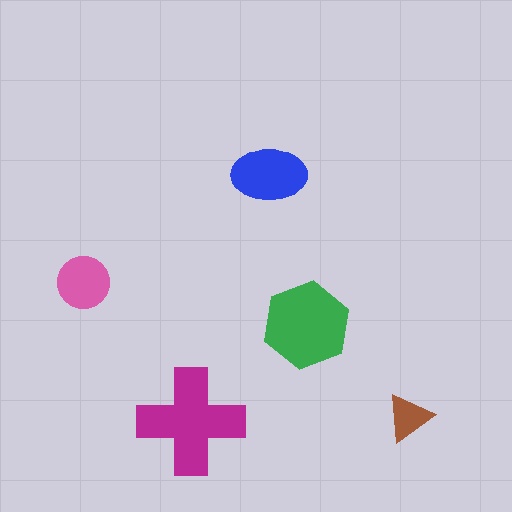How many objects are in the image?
There are 5 objects in the image.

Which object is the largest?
The magenta cross.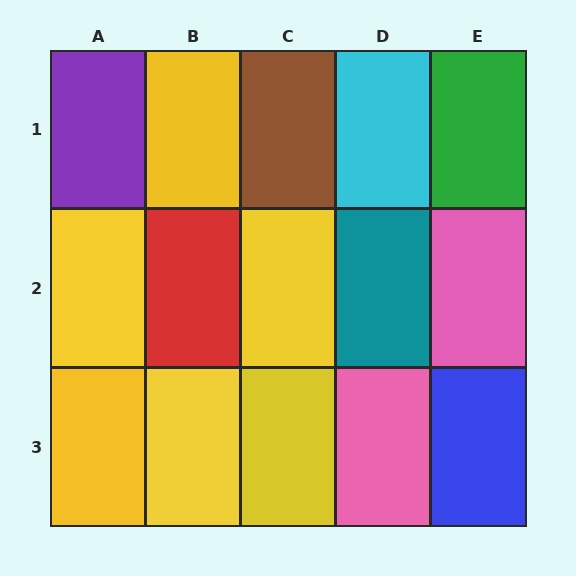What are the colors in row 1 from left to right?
Purple, yellow, brown, cyan, green.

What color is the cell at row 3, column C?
Yellow.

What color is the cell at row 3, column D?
Pink.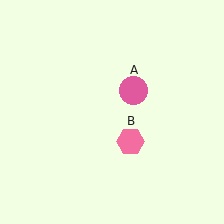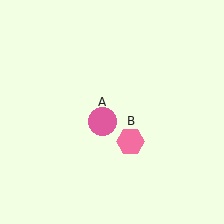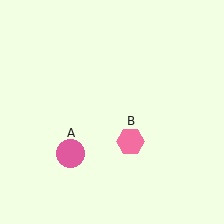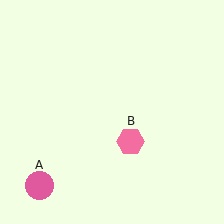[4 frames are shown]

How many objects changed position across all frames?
1 object changed position: pink circle (object A).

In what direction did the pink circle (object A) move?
The pink circle (object A) moved down and to the left.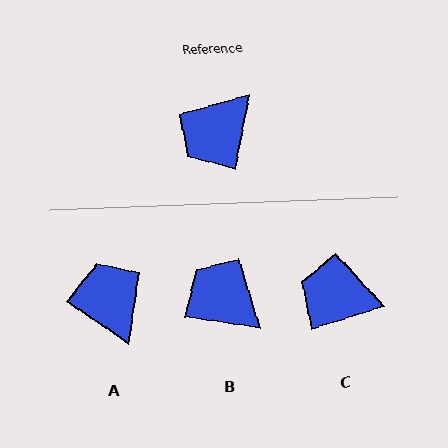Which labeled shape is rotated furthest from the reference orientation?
A, about 114 degrees away.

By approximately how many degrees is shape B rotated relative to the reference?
Approximately 88 degrees clockwise.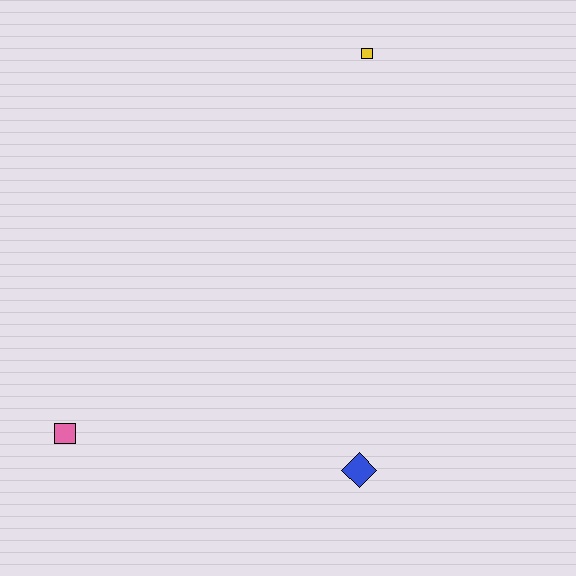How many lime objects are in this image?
There are no lime objects.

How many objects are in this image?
There are 3 objects.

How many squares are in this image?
There are 2 squares.